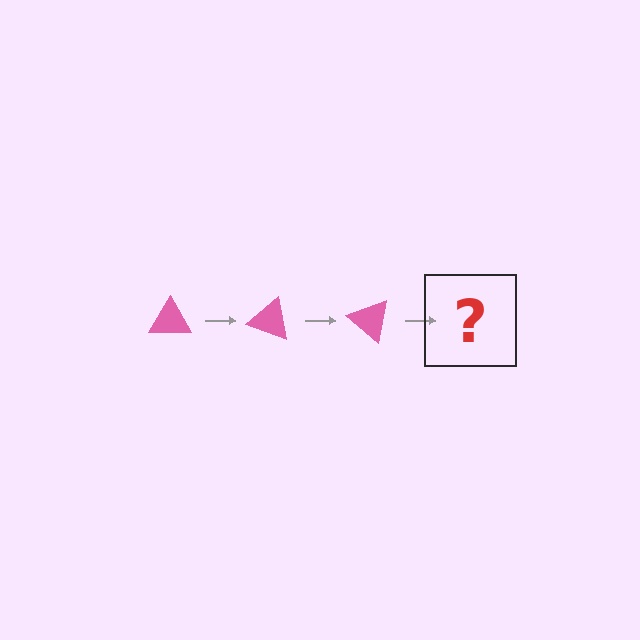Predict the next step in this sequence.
The next step is a pink triangle rotated 60 degrees.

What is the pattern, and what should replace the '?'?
The pattern is that the triangle rotates 20 degrees each step. The '?' should be a pink triangle rotated 60 degrees.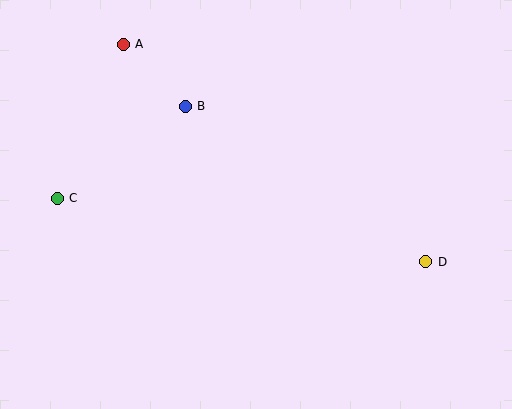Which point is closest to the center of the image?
Point B at (185, 106) is closest to the center.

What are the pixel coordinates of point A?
Point A is at (123, 44).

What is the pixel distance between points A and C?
The distance between A and C is 168 pixels.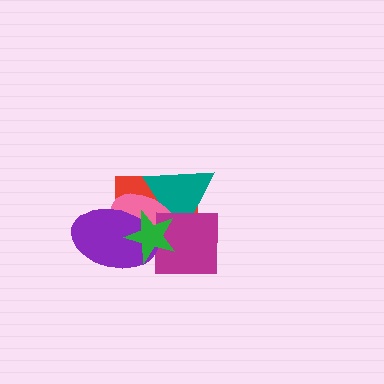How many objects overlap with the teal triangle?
4 objects overlap with the teal triangle.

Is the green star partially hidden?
No, no other shape covers it.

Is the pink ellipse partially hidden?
Yes, it is partially covered by another shape.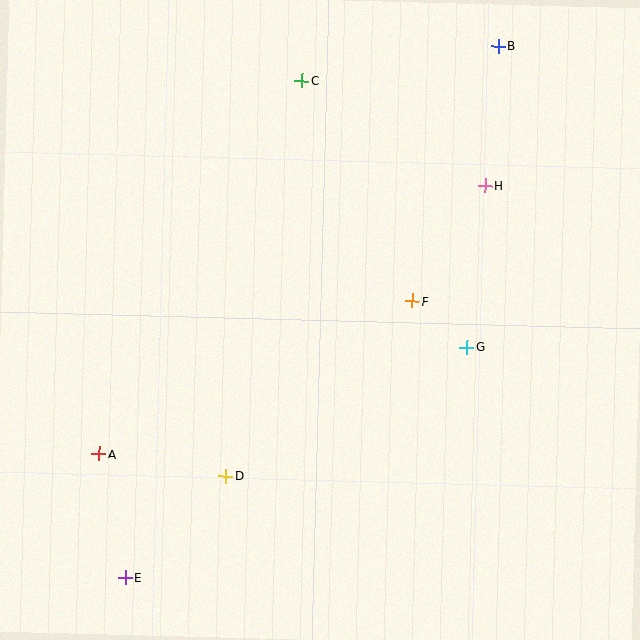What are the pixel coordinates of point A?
Point A is at (99, 454).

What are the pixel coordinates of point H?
Point H is at (485, 186).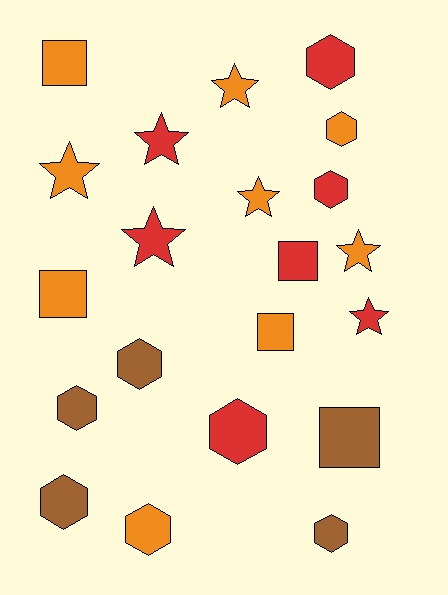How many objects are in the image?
There are 21 objects.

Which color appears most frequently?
Orange, with 9 objects.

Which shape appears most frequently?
Hexagon, with 9 objects.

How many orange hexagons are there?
There are 2 orange hexagons.